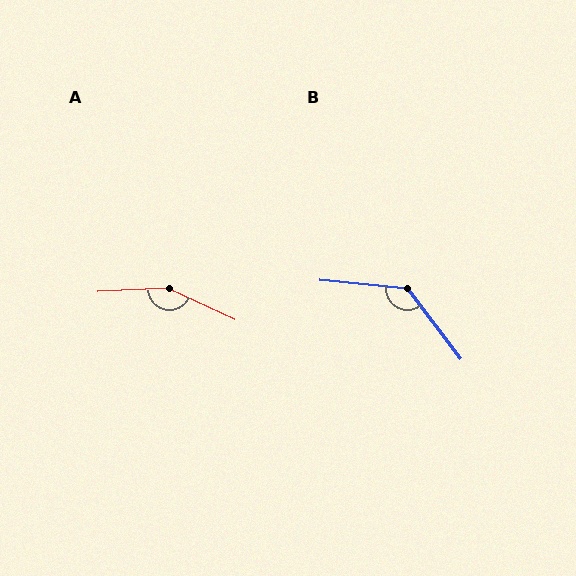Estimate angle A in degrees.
Approximately 152 degrees.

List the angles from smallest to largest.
B (133°), A (152°).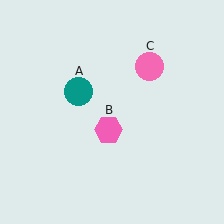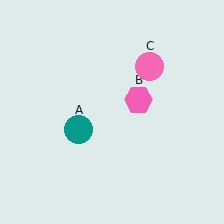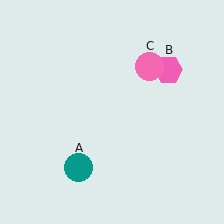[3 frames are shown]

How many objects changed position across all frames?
2 objects changed position: teal circle (object A), pink hexagon (object B).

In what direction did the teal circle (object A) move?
The teal circle (object A) moved down.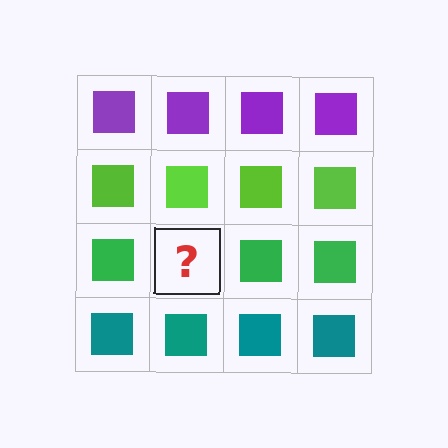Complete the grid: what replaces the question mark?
The question mark should be replaced with a green square.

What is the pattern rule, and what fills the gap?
The rule is that each row has a consistent color. The gap should be filled with a green square.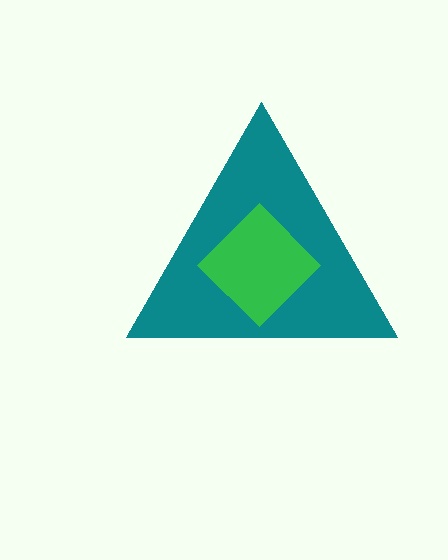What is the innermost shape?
The green diamond.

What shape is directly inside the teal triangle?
The green diamond.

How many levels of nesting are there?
2.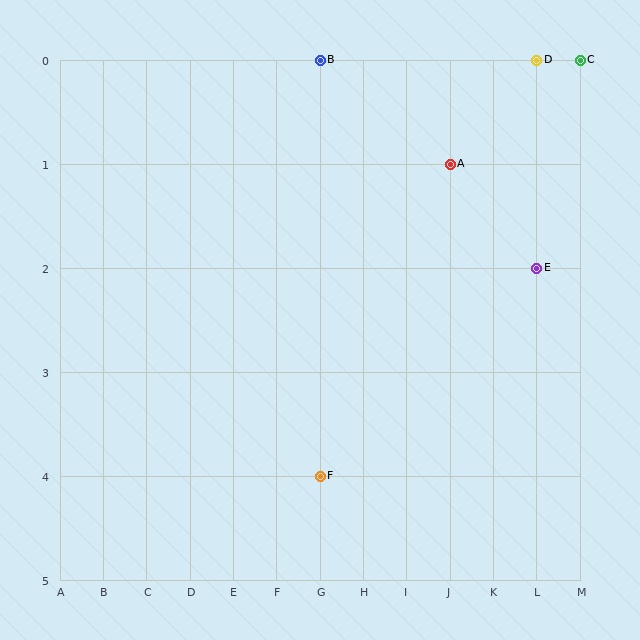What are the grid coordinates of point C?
Point C is at grid coordinates (M, 0).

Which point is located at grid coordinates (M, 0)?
Point C is at (M, 0).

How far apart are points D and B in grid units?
Points D and B are 5 columns apart.